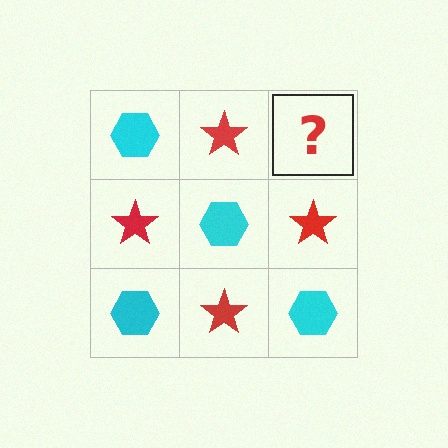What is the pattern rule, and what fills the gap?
The rule is that it alternates cyan hexagon and red star in a checkerboard pattern. The gap should be filled with a cyan hexagon.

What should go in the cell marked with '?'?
The missing cell should contain a cyan hexagon.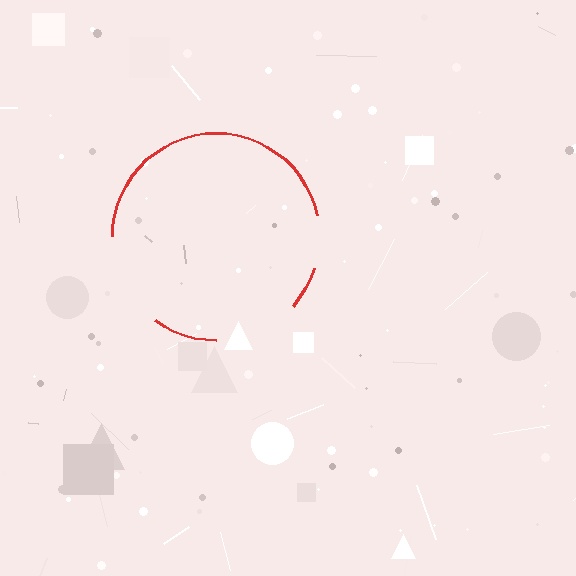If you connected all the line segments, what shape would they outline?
They would outline a circle.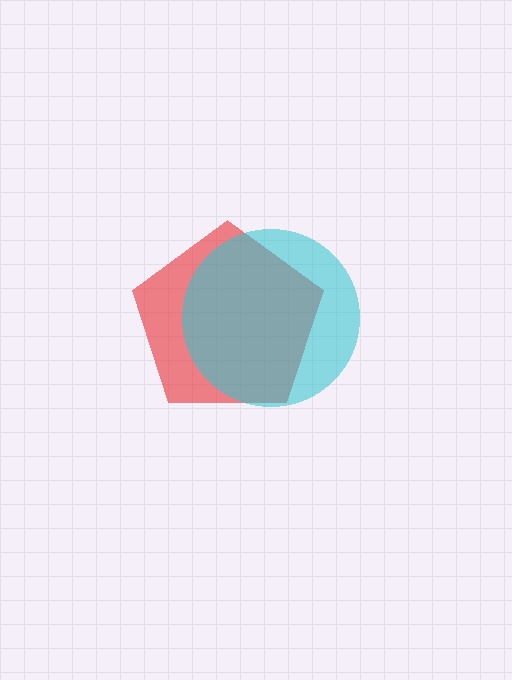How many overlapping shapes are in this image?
There are 2 overlapping shapes in the image.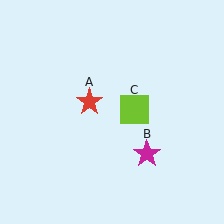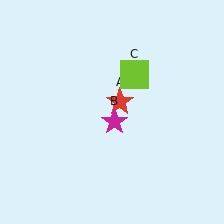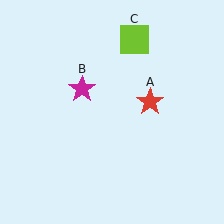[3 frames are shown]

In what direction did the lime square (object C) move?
The lime square (object C) moved up.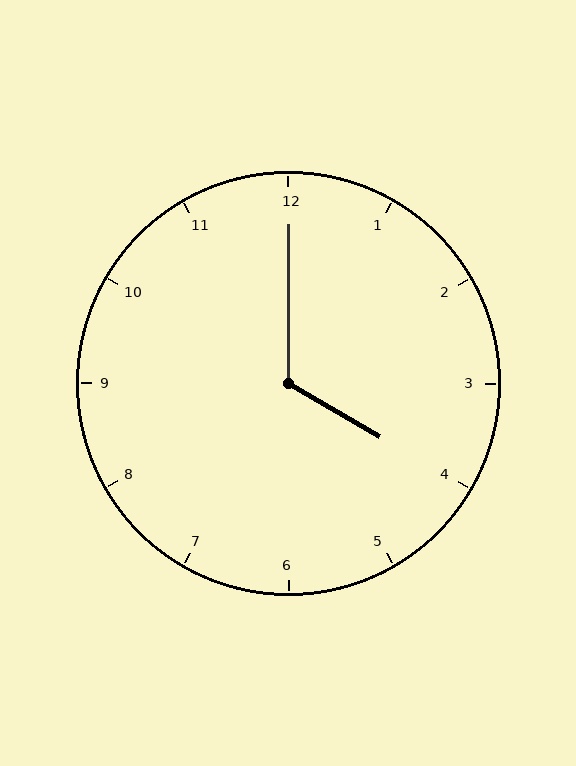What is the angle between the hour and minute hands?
Approximately 120 degrees.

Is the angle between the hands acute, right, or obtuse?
It is obtuse.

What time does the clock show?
4:00.